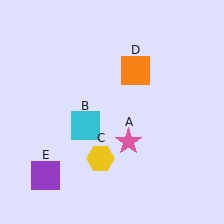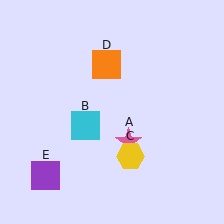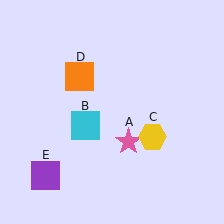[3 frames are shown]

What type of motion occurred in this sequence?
The yellow hexagon (object C), orange square (object D) rotated counterclockwise around the center of the scene.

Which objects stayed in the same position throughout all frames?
Pink star (object A) and cyan square (object B) and purple square (object E) remained stationary.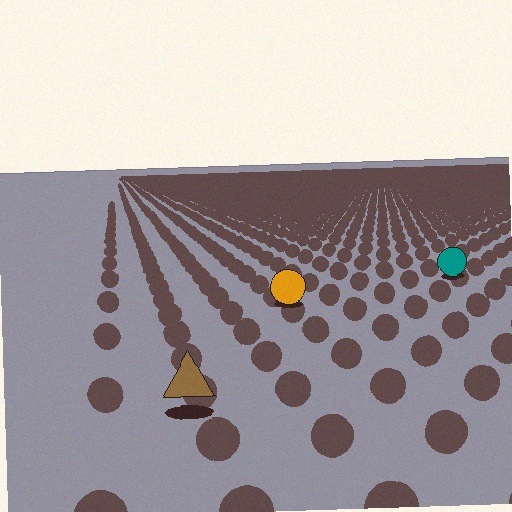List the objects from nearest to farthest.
From nearest to farthest: the brown triangle, the orange circle, the teal circle.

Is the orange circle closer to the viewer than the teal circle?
Yes. The orange circle is closer — you can tell from the texture gradient: the ground texture is coarser near it.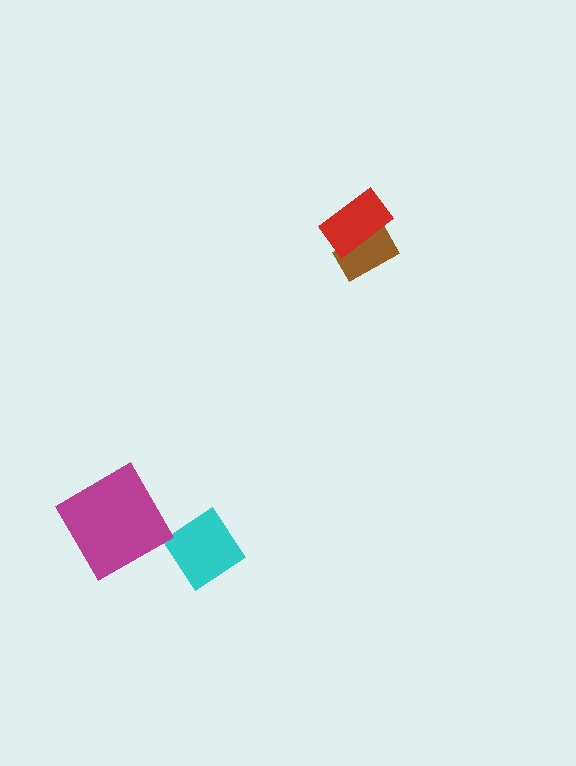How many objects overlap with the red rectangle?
1 object overlaps with the red rectangle.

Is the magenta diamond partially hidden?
No, no other shape covers it.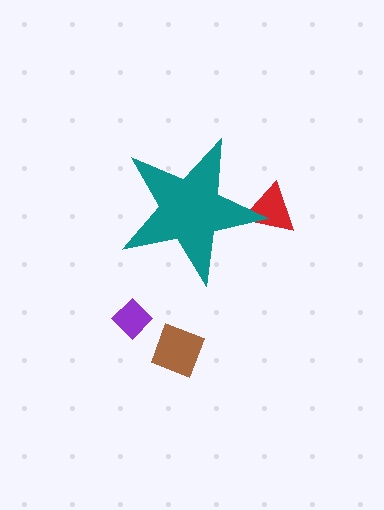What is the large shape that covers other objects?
A teal star.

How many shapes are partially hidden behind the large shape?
1 shape is partially hidden.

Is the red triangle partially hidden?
Yes, the red triangle is partially hidden behind the teal star.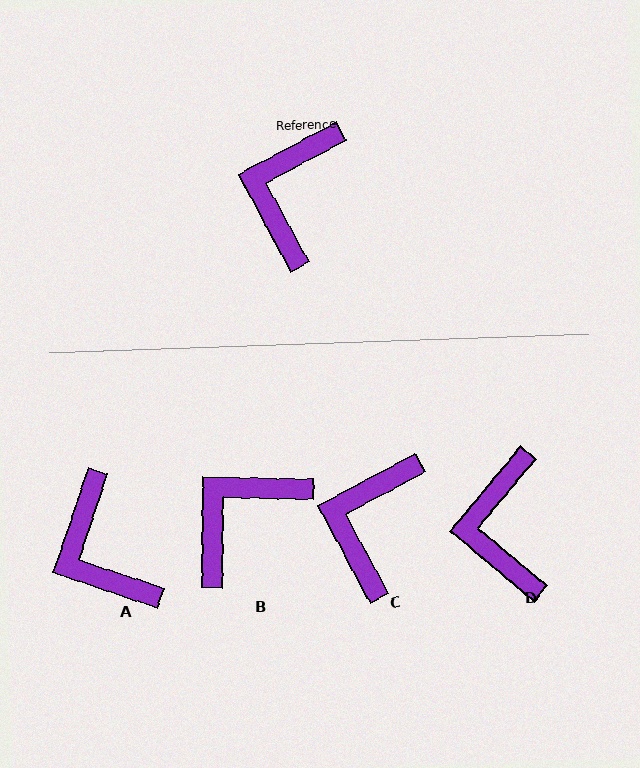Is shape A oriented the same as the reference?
No, it is off by about 43 degrees.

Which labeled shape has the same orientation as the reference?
C.